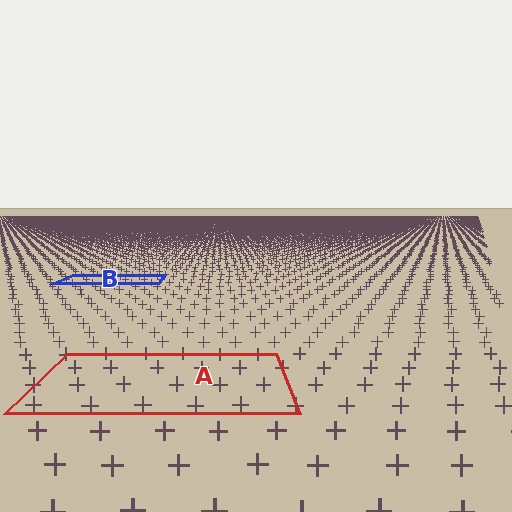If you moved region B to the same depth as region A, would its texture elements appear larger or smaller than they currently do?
They would appear larger. At a closer depth, the same texture elements are projected at a bigger on-screen size.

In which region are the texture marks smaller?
The texture marks are smaller in region B, because it is farther away.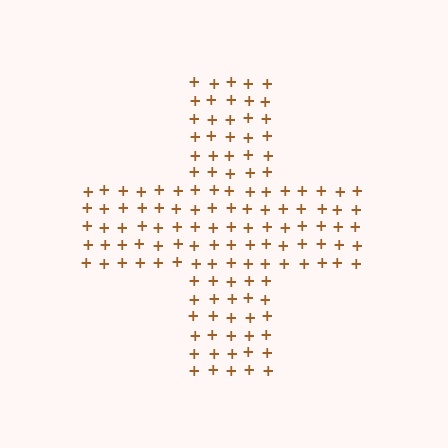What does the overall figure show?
The overall figure shows a cross.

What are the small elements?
The small elements are plus signs.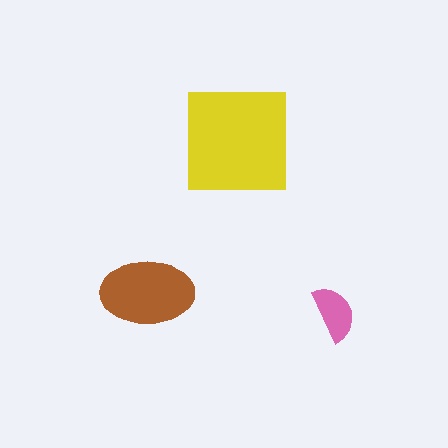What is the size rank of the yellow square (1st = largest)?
1st.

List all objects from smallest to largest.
The pink semicircle, the brown ellipse, the yellow square.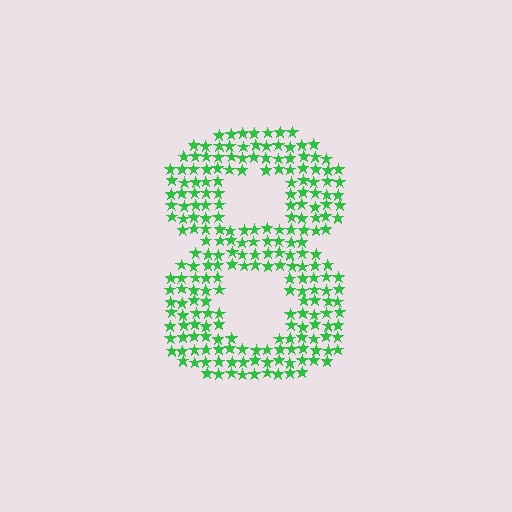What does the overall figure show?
The overall figure shows the digit 8.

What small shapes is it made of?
It is made of small stars.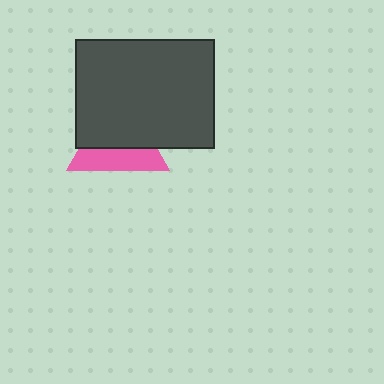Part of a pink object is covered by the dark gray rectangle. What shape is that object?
It is a triangle.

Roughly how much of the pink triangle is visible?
A small part of it is visible (roughly 42%).